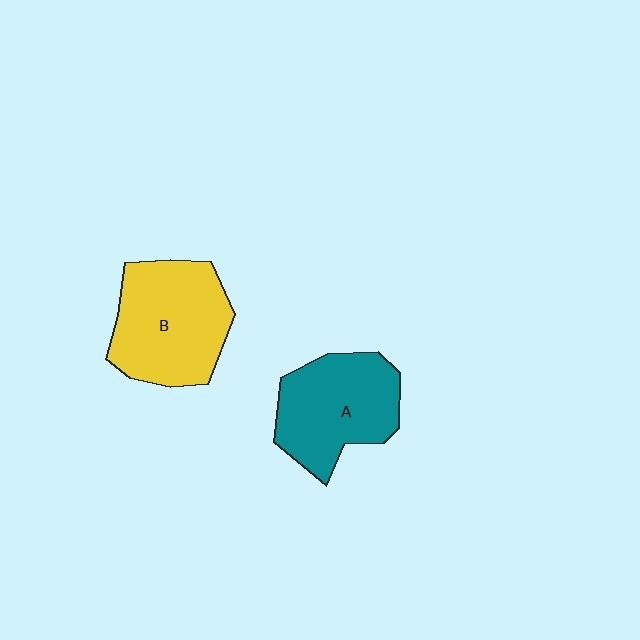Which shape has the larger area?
Shape B (yellow).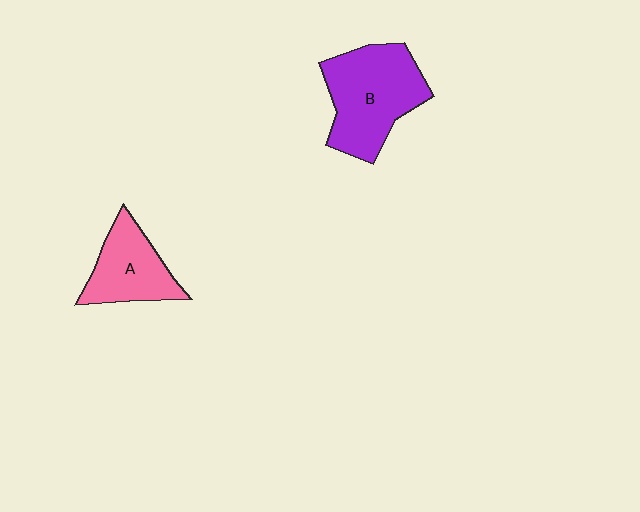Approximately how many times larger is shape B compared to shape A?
Approximately 1.5 times.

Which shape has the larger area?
Shape B (purple).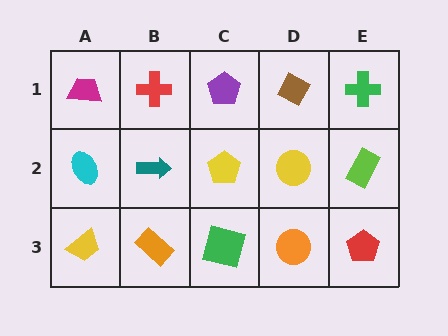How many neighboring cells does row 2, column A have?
3.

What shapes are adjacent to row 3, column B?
A teal arrow (row 2, column B), a yellow trapezoid (row 3, column A), a green square (row 3, column C).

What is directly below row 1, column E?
A lime rectangle.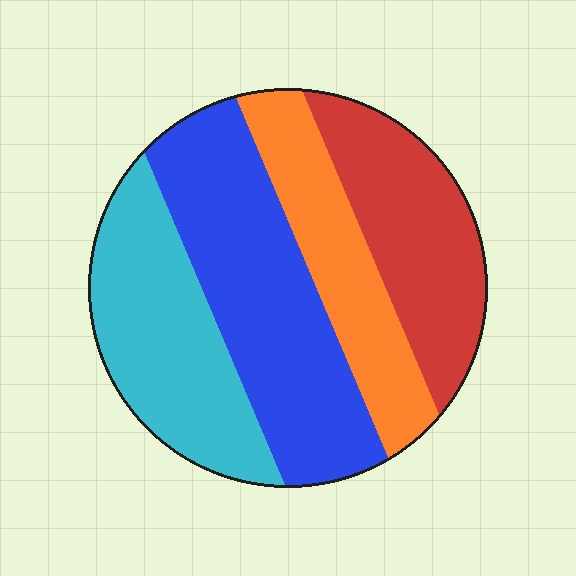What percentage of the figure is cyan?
Cyan takes up about one quarter (1/4) of the figure.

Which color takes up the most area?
Blue, at roughly 35%.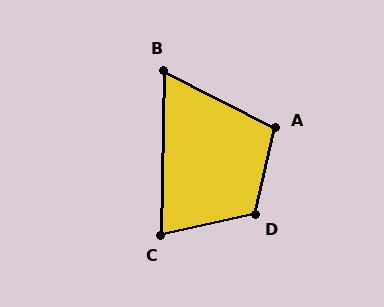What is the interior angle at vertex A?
Approximately 104 degrees (obtuse).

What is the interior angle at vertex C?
Approximately 76 degrees (acute).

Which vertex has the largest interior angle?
D, at approximately 116 degrees.